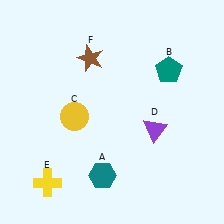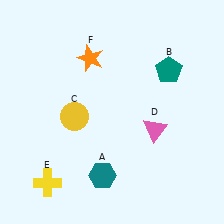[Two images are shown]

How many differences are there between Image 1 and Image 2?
There are 2 differences between the two images.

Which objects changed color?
D changed from purple to pink. F changed from brown to orange.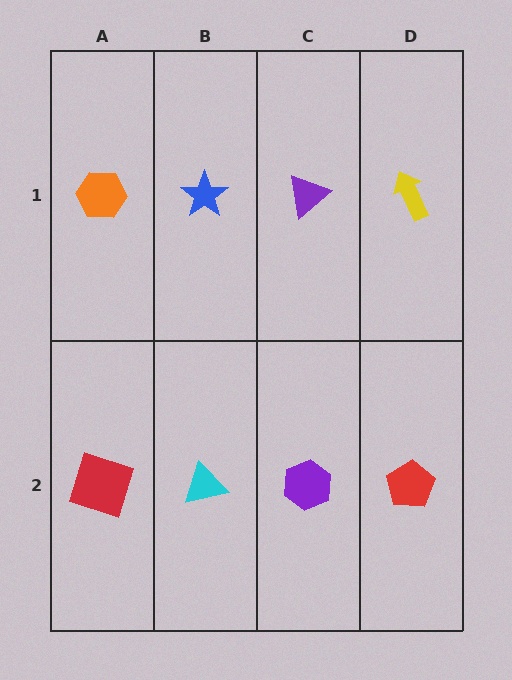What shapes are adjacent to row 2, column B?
A blue star (row 1, column B), a red square (row 2, column A), a purple hexagon (row 2, column C).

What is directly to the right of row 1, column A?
A blue star.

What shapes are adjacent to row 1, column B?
A cyan triangle (row 2, column B), an orange hexagon (row 1, column A), a purple triangle (row 1, column C).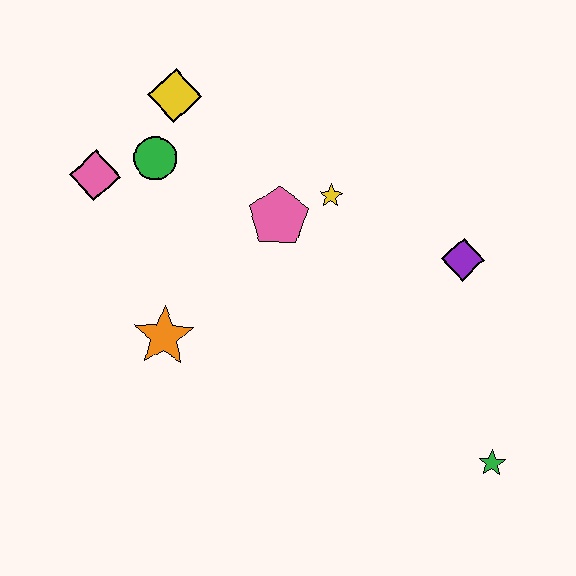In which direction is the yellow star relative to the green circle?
The yellow star is to the right of the green circle.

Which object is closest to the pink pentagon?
The yellow star is closest to the pink pentagon.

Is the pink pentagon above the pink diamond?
No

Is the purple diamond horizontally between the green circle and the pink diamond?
No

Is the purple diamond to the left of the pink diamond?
No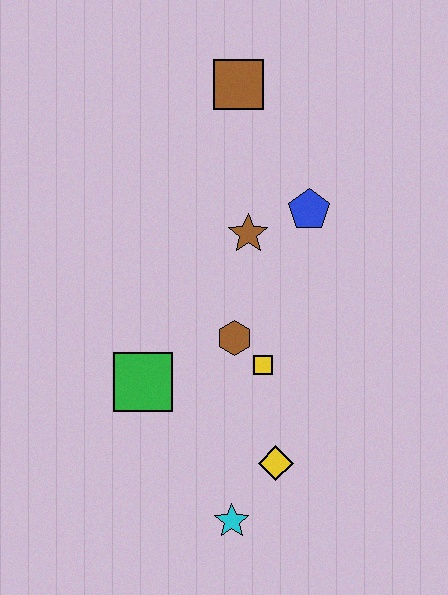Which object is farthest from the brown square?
The cyan star is farthest from the brown square.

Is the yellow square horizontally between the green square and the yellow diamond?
Yes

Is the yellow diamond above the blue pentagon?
No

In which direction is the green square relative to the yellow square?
The green square is to the left of the yellow square.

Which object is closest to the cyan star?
The yellow diamond is closest to the cyan star.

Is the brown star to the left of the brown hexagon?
No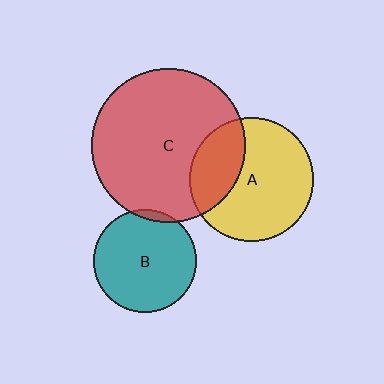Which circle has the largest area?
Circle C (red).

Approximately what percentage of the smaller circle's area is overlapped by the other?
Approximately 30%.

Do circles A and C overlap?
Yes.